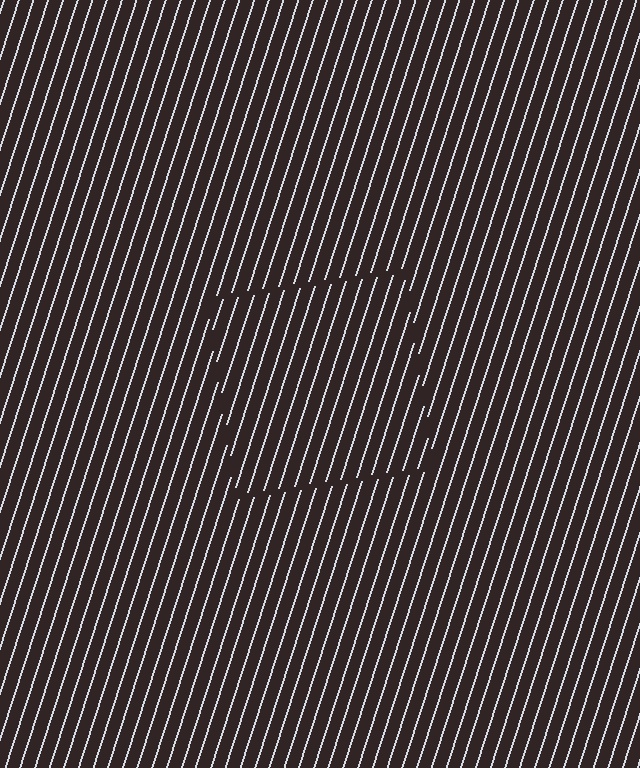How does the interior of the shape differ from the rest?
The interior of the shape contains the same grating, shifted by half a period — the contour is defined by the phase discontinuity where line-ends from the inner and outer gratings abut.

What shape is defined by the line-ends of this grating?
An illusory square. The interior of the shape contains the same grating, shifted by half a period — the contour is defined by the phase discontinuity where line-ends from the inner and outer gratings abut.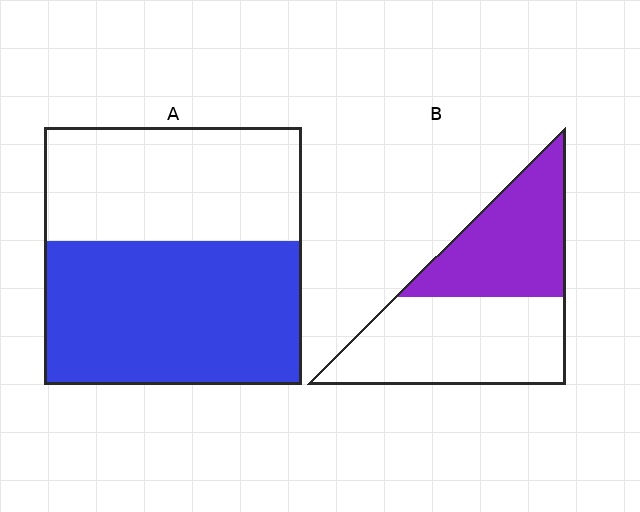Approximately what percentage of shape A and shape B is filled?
A is approximately 55% and B is approximately 45%.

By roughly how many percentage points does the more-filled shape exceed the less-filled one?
By roughly 10 percentage points (A over B).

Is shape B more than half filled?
No.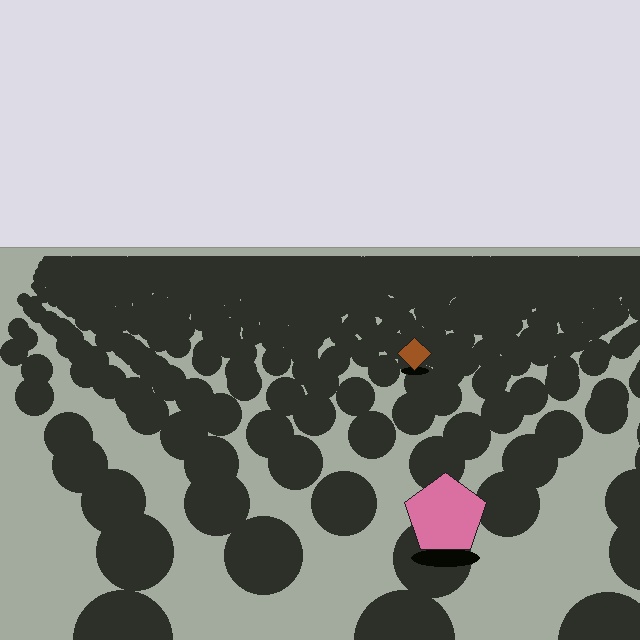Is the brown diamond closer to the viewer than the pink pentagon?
No. The pink pentagon is closer — you can tell from the texture gradient: the ground texture is coarser near it.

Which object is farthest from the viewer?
The brown diamond is farthest from the viewer. It appears smaller and the ground texture around it is denser.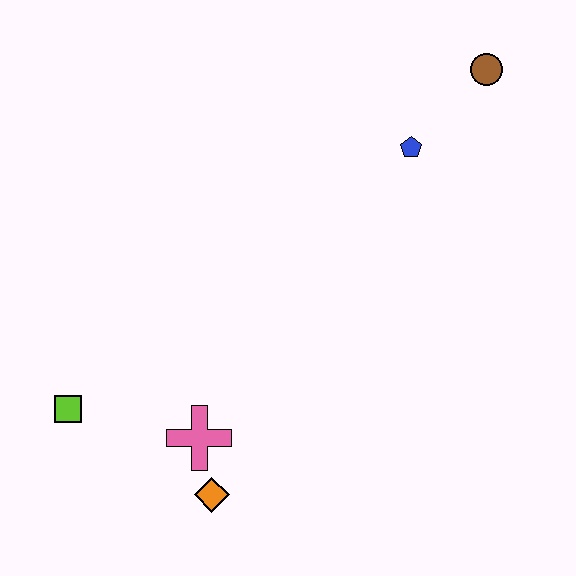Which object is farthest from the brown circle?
The lime square is farthest from the brown circle.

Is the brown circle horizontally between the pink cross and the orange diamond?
No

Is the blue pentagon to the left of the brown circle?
Yes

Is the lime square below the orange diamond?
No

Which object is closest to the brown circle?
The blue pentagon is closest to the brown circle.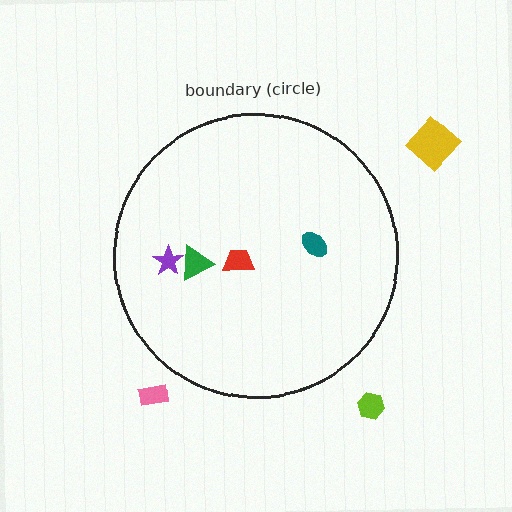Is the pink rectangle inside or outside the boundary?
Outside.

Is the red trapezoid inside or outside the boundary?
Inside.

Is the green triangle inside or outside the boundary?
Inside.